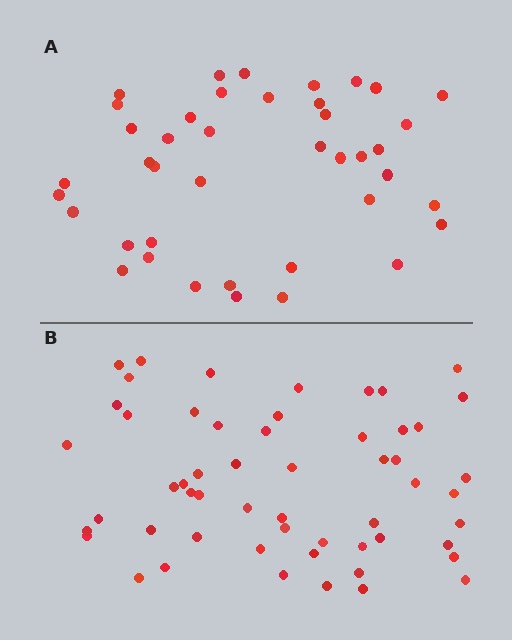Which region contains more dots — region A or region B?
Region B (the bottom region) has more dots.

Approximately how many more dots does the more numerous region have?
Region B has approximately 15 more dots than region A.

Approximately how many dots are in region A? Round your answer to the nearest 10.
About 40 dots. (The exact count is 41, which rounds to 40.)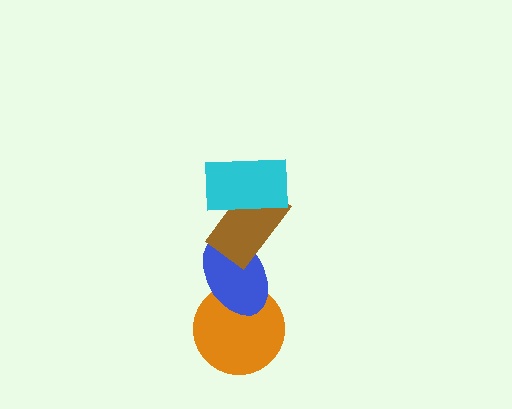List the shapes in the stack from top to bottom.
From top to bottom: the cyan rectangle, the brown rectangle, the blue ellipse, the orange circle.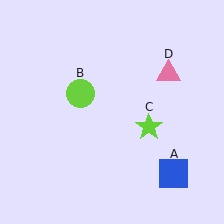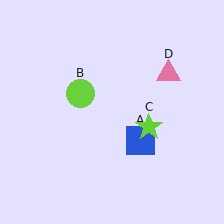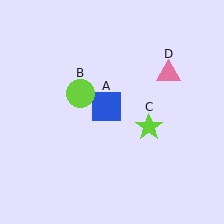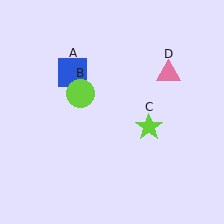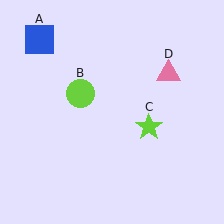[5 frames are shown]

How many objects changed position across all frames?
1 object changed position: blue square (object A).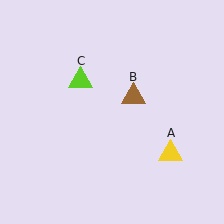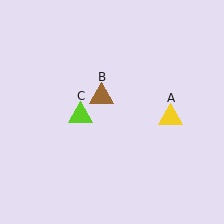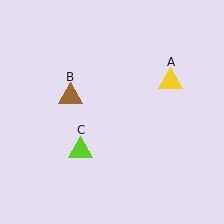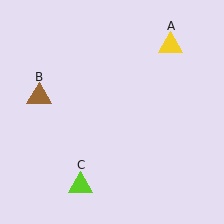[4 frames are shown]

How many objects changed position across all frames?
3 objects changed position: yellow triangle (object A), brown triangle (object B), lime triangle (object C).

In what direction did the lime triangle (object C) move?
The lime triangle (object C) moved down.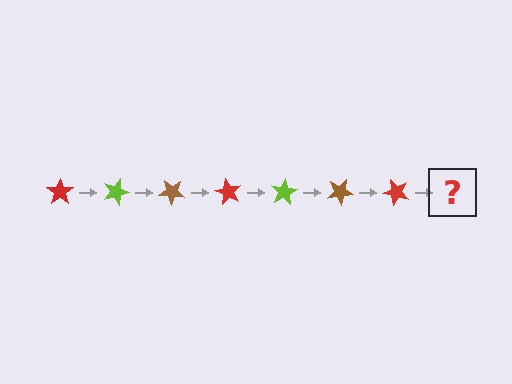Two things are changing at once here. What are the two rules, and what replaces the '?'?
The two rules are that it rotates 20 degrees each step and the color cycles through red, lime, and brown. The '?' should be a lime star, rotated 140 degrees from the start.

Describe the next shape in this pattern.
It should be a lime star, rotated 140 degrees from the start.